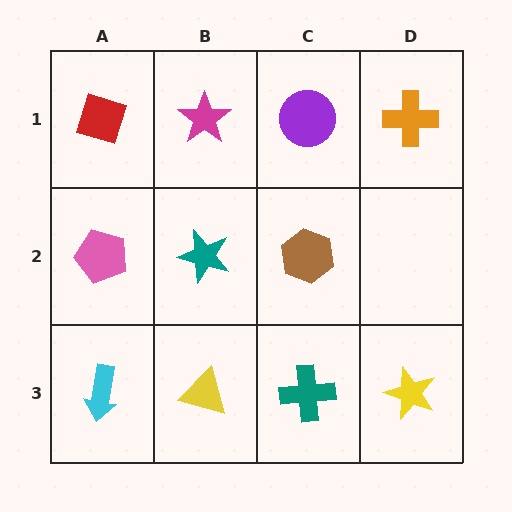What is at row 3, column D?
A yellow star.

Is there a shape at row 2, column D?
No, that cell is empty.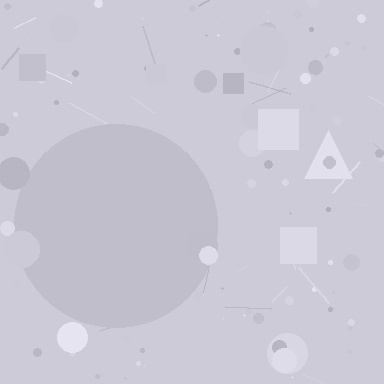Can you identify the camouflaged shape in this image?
The camouflaged shape is a circle.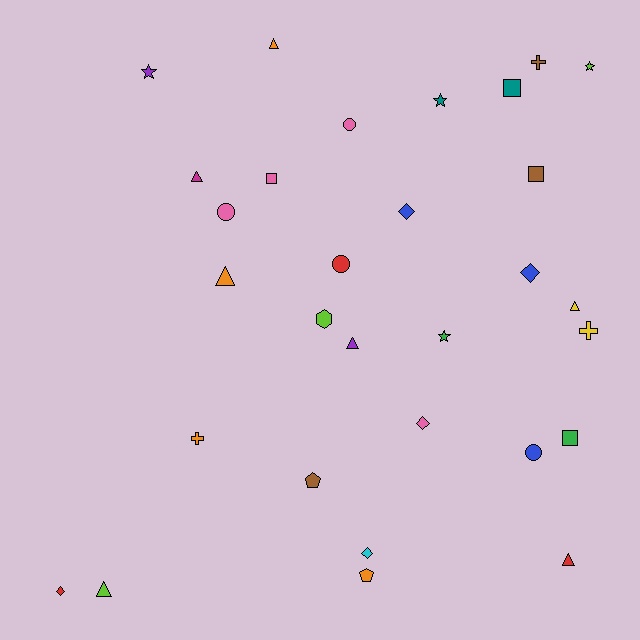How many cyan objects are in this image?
There is 1 cyan object.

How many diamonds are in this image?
There are 5 diamonds.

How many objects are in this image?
There are 30 objects.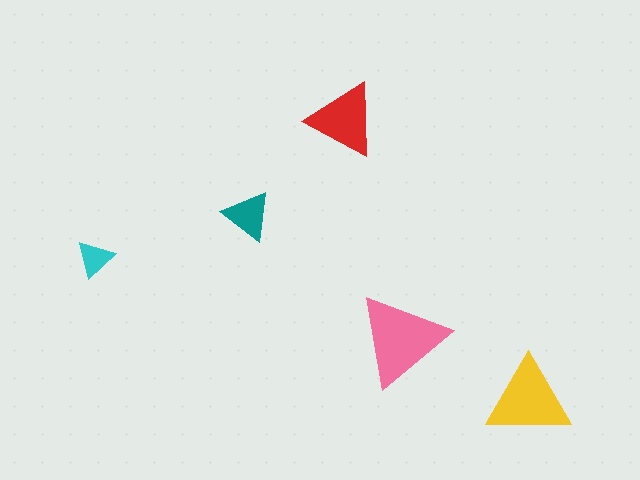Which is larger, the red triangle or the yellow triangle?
The yellow one.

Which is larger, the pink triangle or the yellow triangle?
The pink one.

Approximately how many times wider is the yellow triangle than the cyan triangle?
About 2 times wider.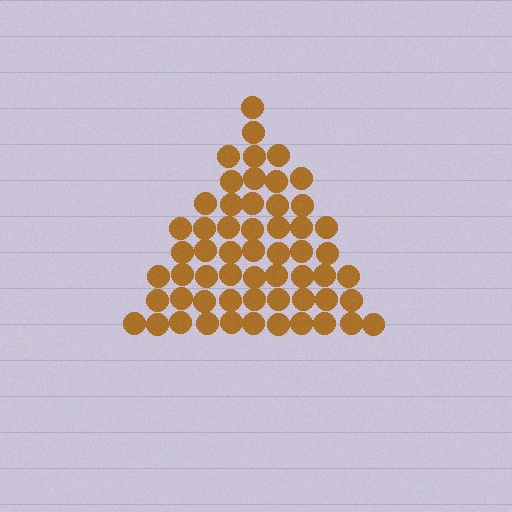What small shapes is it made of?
It is made of small circles.